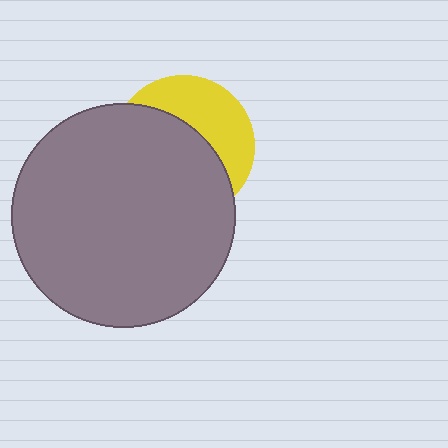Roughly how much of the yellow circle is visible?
A small part of it is visible (roughly 38%).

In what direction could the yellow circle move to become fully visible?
The yellow circle could move toward the upper-right. That would shift it out from behind the gray circle entirely.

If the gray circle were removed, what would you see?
You would see the complete yellow circle.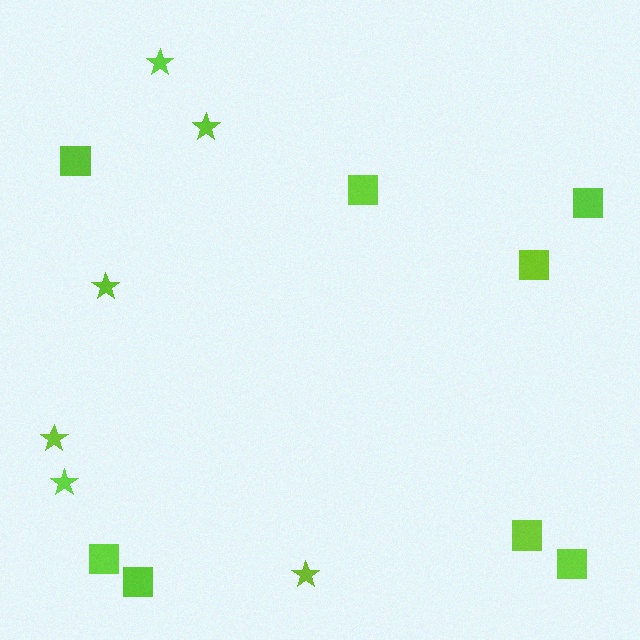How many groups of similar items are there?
There are 2 groups: one group of stars (6) and one group of squares (8).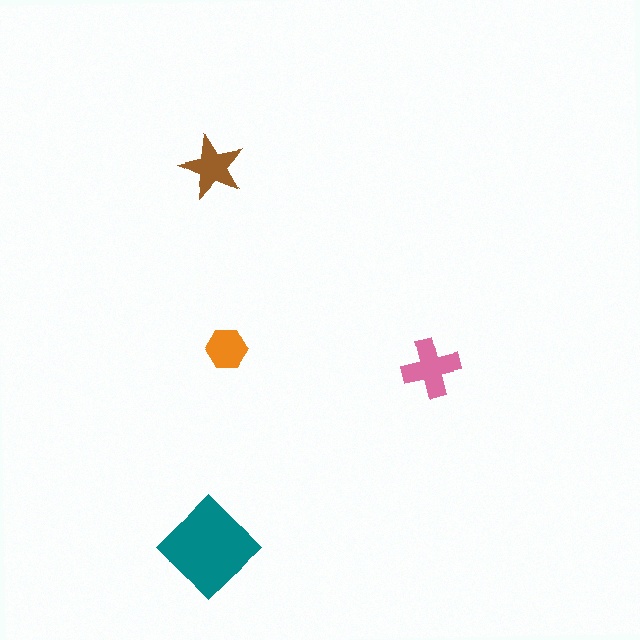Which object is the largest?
The teal diamond.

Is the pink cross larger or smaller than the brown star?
Larger.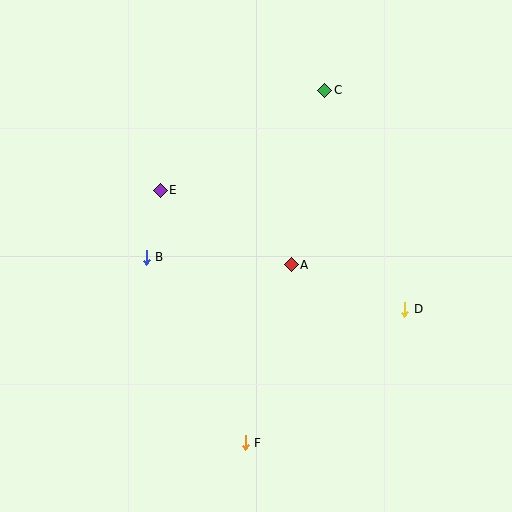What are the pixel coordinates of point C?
Point C is at (325, 90).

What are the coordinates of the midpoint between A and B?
The midpoint between A and B is at (219, 261).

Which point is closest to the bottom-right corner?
Point D is closest to the bottom-right corner.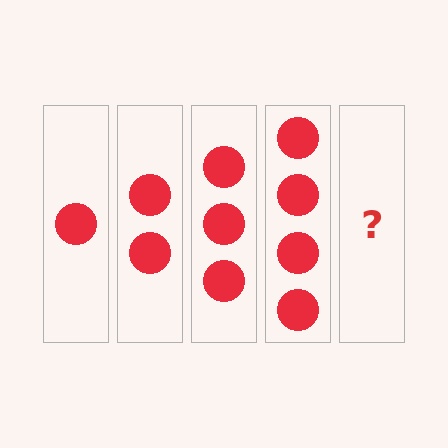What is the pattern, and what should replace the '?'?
The pattern is that each step adds one more circle. The '?' should be 5 circles.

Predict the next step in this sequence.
The next step is 5 circles.